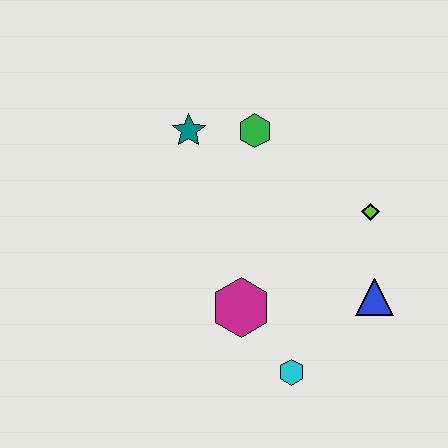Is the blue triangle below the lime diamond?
Yes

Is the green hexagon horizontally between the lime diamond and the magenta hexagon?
Yes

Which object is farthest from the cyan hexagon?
The teal star is farthest from the cyan hexagon.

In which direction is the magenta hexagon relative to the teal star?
The magenta hexagon is below the teal star.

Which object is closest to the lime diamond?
The blue triangle is closest to the lime diamond.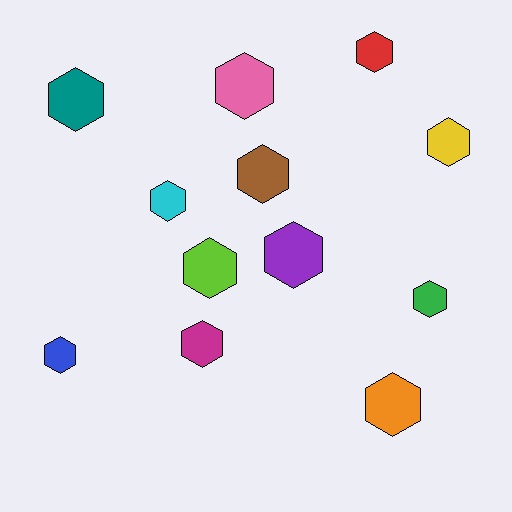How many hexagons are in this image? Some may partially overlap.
There are 12 hexagons.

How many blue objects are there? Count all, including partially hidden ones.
There is 1 blue object.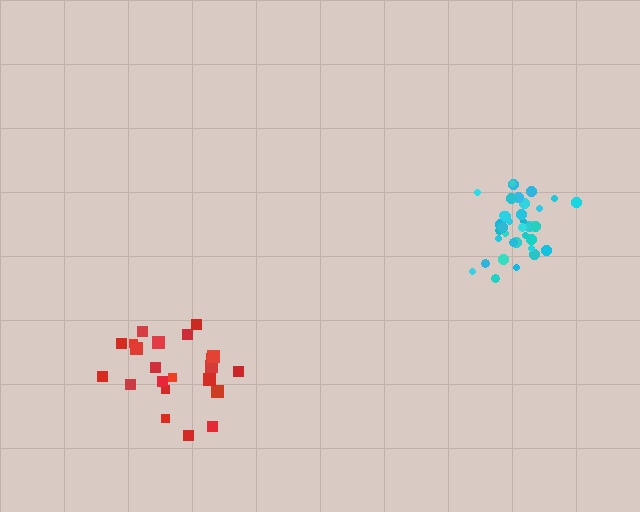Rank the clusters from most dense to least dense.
cyan, red.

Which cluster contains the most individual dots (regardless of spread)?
Cyan (35).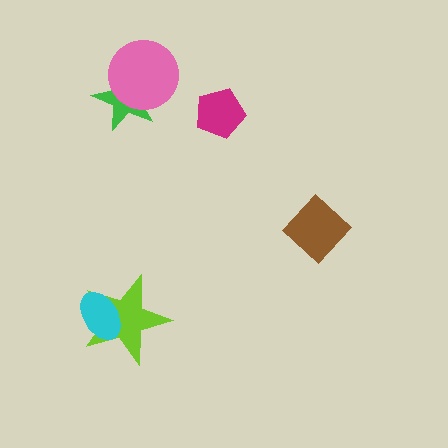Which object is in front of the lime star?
The cyan ellipse is in front of the lime star.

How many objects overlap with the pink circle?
1 object overlaps with the pink circle.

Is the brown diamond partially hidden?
No, no other shape covers it.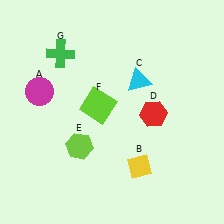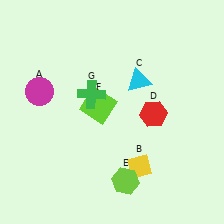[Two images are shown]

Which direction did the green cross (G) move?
The green cross (G) moved down.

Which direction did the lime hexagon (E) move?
The lime hexagon (E) moved right.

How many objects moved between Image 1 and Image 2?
2 objects moved between the two images.